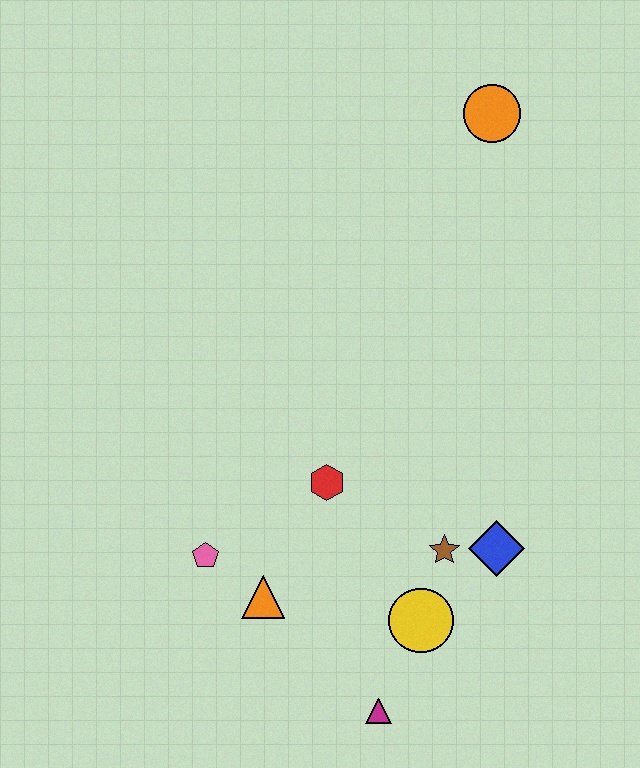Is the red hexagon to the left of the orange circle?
Yes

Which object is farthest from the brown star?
The orange circle is farthest from the brown star.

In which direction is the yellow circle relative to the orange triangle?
The yellow circle is to the right of the orange triangle.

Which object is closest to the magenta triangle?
The yellow circle is closest to the magenta triangle.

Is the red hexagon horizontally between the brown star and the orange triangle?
Yes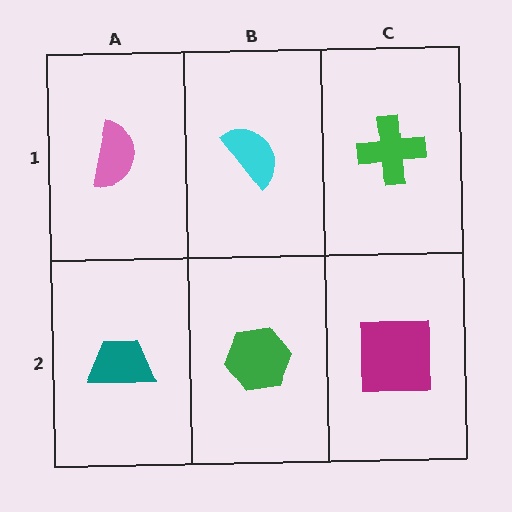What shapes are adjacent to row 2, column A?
A pink semicircle (row 1, column A), a green hexagon (row 2, column B).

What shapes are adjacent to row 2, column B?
A cyan semicircle (row 1, column B), a teal trapezoid (row 2, column A), a magenta square (row 2, column C).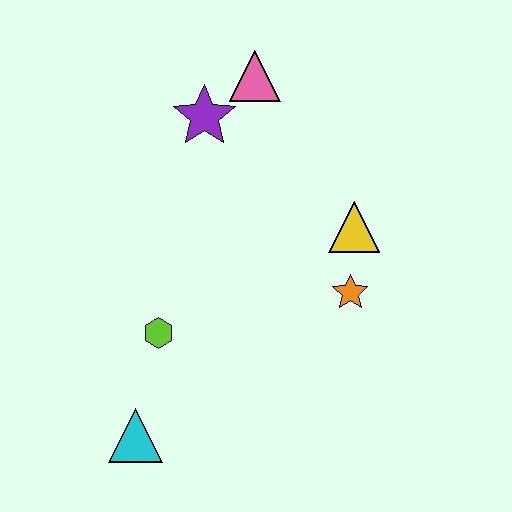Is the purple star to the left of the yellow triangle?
Yes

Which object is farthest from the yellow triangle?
The cyan triangle is farthest from the yellow triangle.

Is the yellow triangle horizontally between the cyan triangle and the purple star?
No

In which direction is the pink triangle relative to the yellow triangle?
The pink triangle is above the yellow triangle.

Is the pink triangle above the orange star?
Yes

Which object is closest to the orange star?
The yellow triangle is closest to the orange star.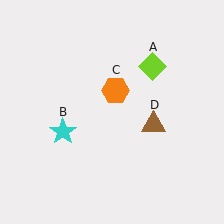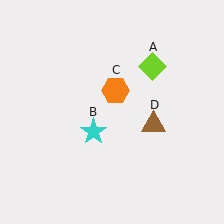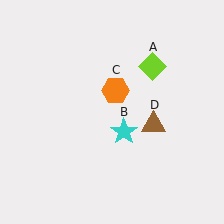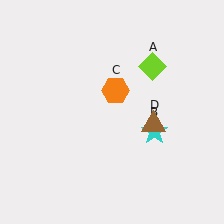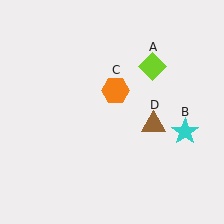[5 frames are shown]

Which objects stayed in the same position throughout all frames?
Lime diamond (object A) and orange hexagon (object C) and brown triangle (object D) remained stationary.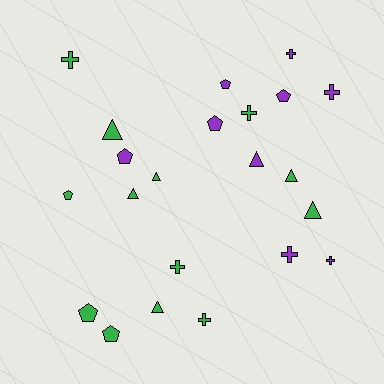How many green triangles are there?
There are 6 green triangles.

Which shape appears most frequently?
Cross, with 8 objects.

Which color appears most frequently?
Green, with 13 objects.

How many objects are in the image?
There are 22 objects.